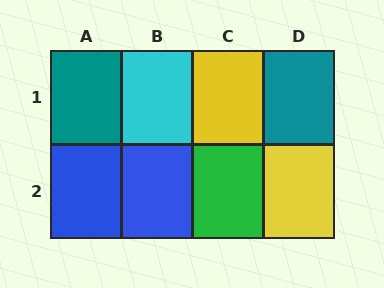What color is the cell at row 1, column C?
Yellow.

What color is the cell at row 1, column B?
Cyan.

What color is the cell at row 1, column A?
Teal.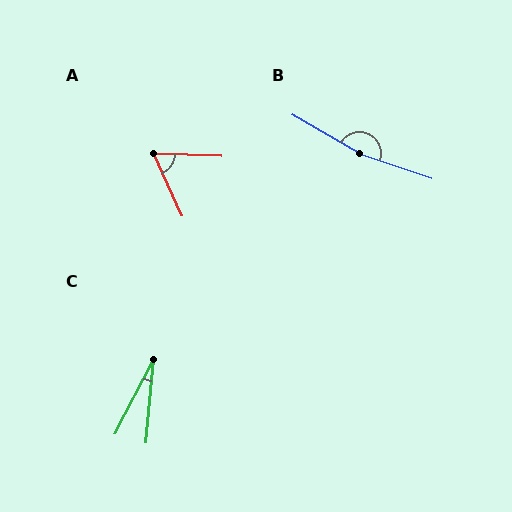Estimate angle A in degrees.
Approximately 64 degrees.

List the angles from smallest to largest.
C (22°), A (64°), B (168°).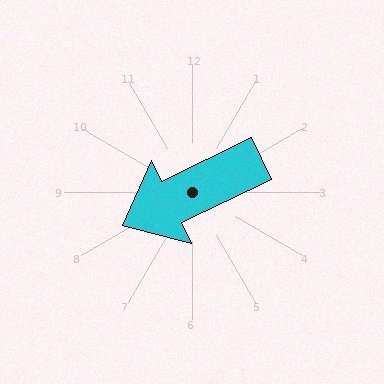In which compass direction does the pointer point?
Southwest.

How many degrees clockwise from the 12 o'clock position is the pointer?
Approximately 245 degrees.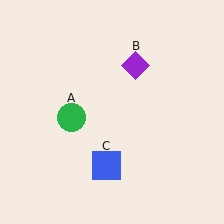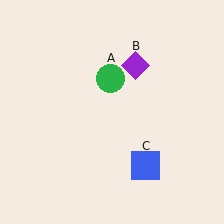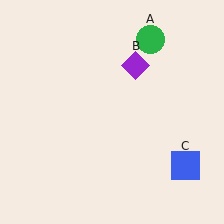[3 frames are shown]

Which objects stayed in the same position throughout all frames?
Purple diamond (object B) remained stationary.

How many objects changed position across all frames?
2 objects changed position: green circle (object A), blue square (object C).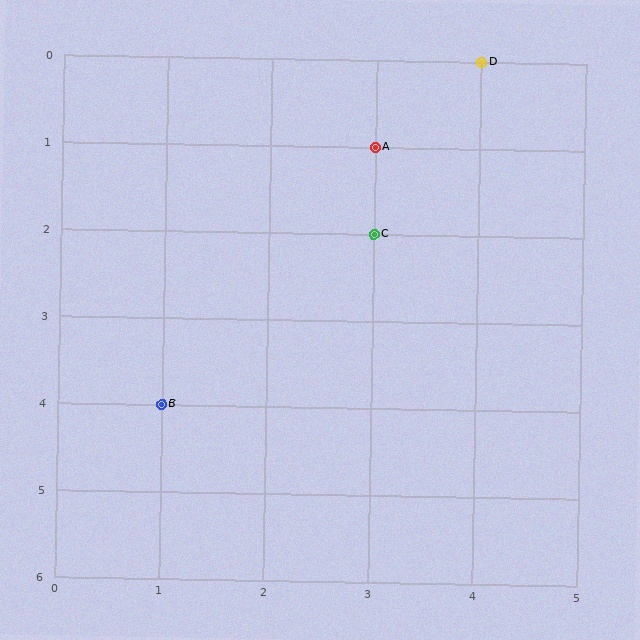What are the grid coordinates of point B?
Point B is at grid coordinates (1, 4).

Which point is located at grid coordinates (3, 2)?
Point C is at (3, 2).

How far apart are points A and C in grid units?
Points A and C are 1 row apart.